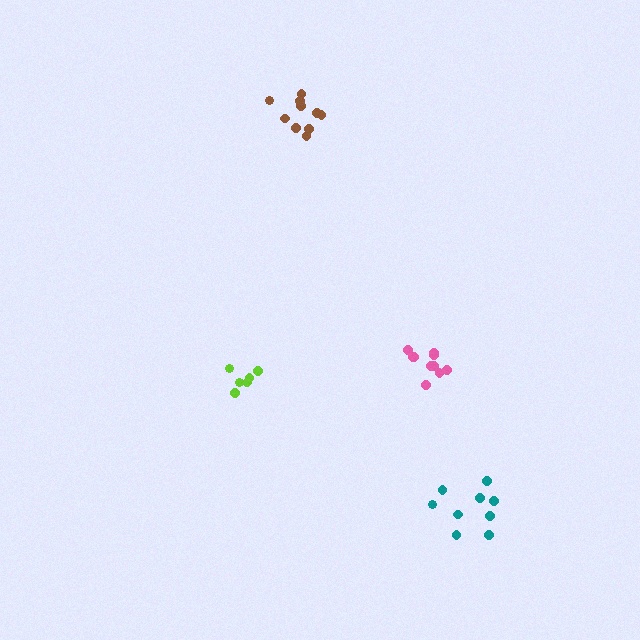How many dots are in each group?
Group 1: 10 dots, Group 2: 10 dots, Group 3: 9 dots, Group 4: 6 dots (35 total).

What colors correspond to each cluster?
The clusters are colored: brown, pink, teal, lime.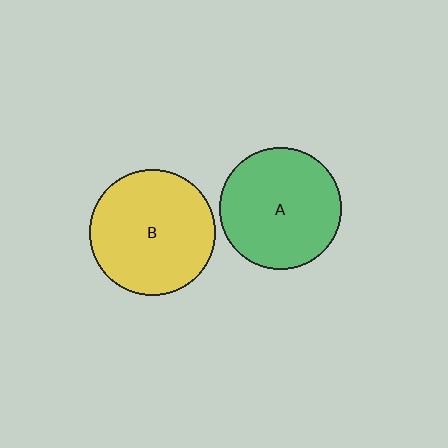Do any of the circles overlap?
No, none of the circles overlap.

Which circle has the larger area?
Circle B (yellow).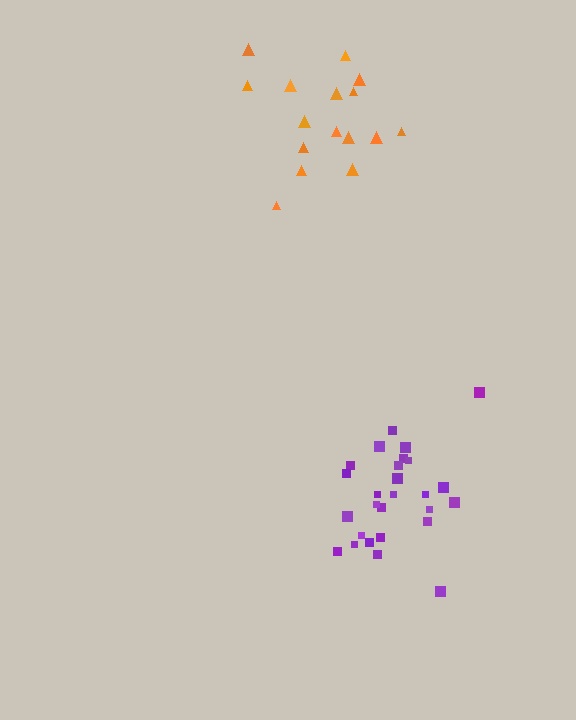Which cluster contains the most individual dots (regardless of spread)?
Purple (28).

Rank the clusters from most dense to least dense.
purple, orange.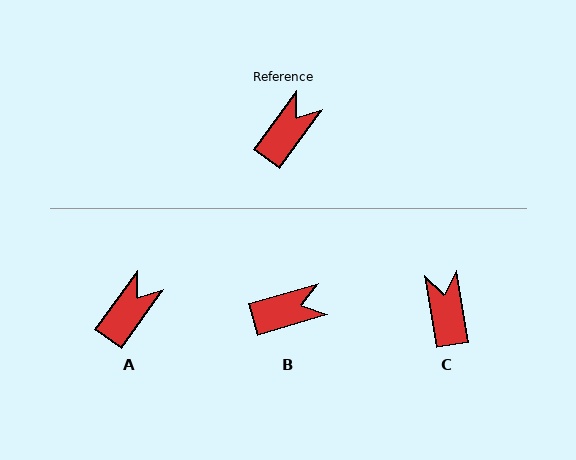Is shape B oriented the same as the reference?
No, it is off by about 38 degrees.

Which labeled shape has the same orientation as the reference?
A.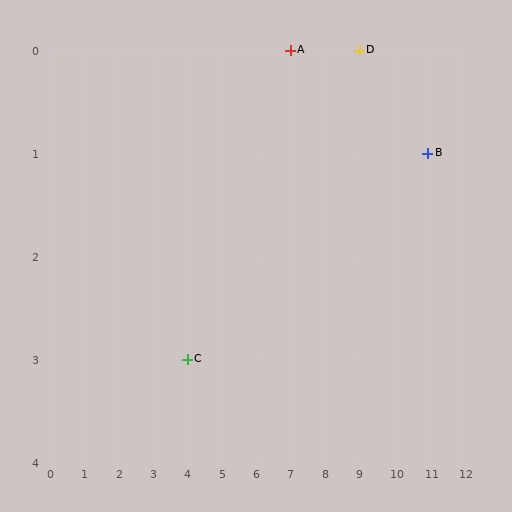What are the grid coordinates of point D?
Point D is at grid coordinates (9, 0).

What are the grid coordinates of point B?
Point B is at grid coordinates (11, 1).